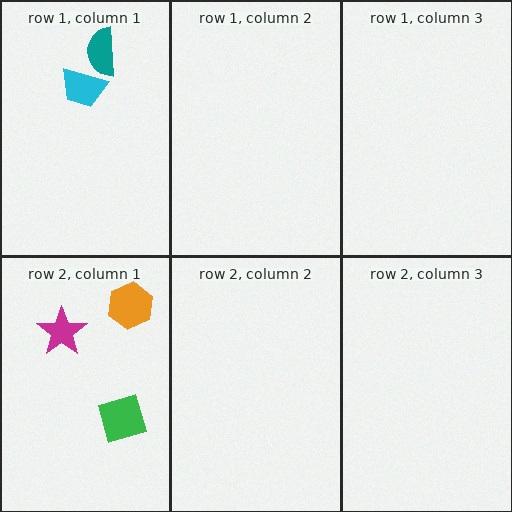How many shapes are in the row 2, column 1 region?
3.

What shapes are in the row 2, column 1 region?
The orange hexagon, the green diamond, the magenta star.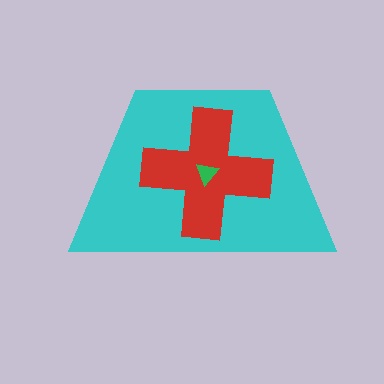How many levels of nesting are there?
3.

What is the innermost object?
The green triangle.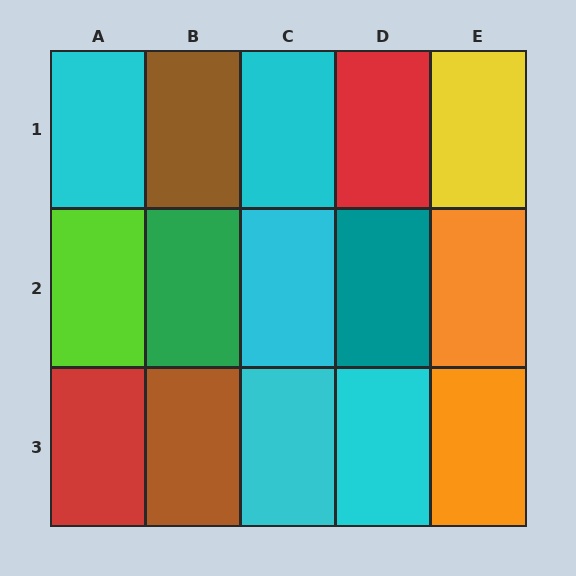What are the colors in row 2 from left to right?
Lime, green, cyan, teal, orange.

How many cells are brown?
2 cells are brown.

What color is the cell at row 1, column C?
Cyan.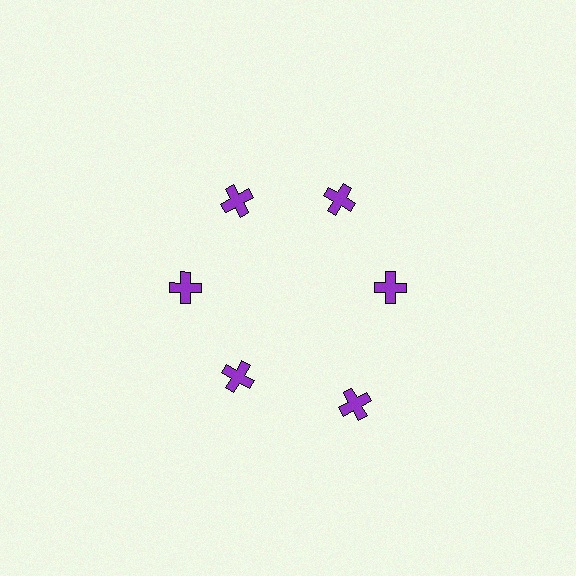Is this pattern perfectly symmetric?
No. The 6 purple crosses are arranged in a ring, but one element near the 5 o'clock position is pushed outward from the center, breaking the 6-fold rotational symmetry.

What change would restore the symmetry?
The symmetry would be restored by moving it inward, back onto the ring so that all 6 crosses sit at equal angles and equal distance from the center.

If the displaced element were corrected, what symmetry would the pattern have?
It would have 6-fold rotational symmetry — the pattern would map onto itself every 60 degrees.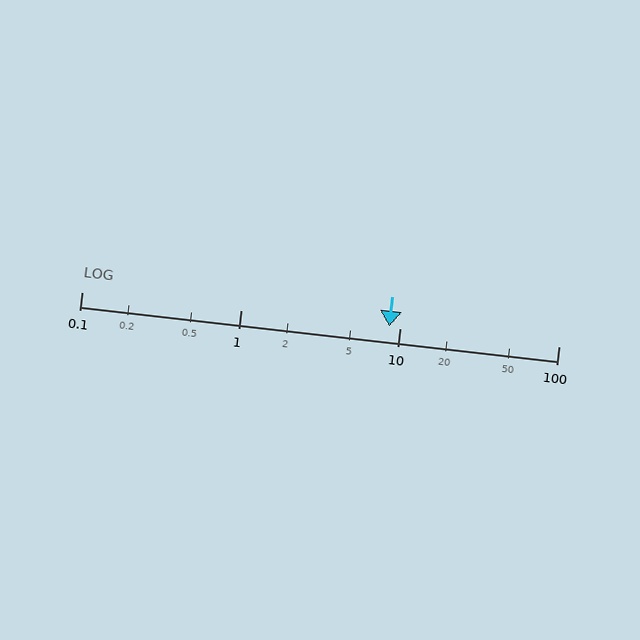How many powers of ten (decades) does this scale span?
The scale spans 3 decades, from 0.1 to 100.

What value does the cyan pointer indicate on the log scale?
The pointer indicates approximately 8.6.